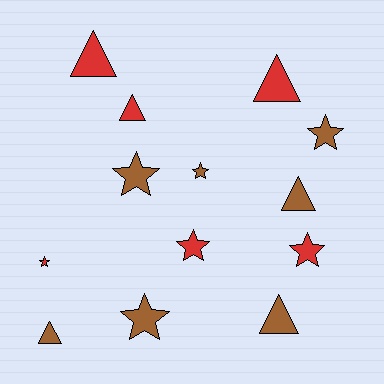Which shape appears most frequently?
Star, with 7 objects.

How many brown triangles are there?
There are 3 brown triangles.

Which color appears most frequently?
Brown, with 7 objects.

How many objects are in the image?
There are 13 objects.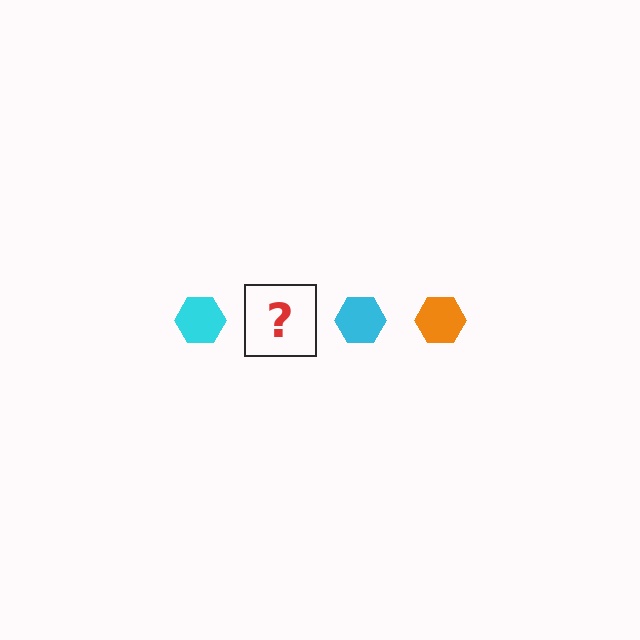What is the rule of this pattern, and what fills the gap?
The rule is that the pattern cycles through cyan, orange hexagons. The gap should be filled with an orange hexagon.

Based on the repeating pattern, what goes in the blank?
The blank should be an orange hexagon.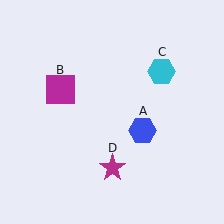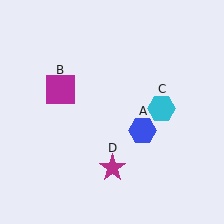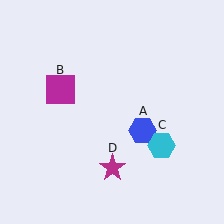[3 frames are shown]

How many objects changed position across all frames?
1 object changed position: cyan hexagon (object C).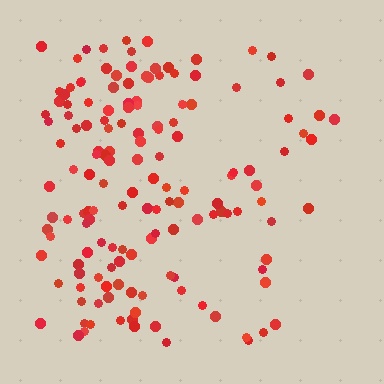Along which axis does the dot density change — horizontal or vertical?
Horizontal.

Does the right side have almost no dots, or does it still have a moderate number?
Still a moderate number, just noticeably fewer than the left.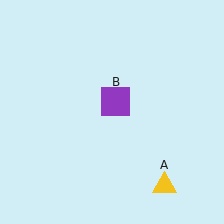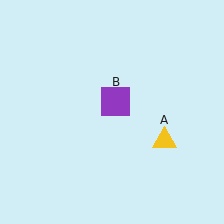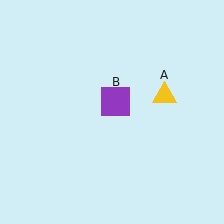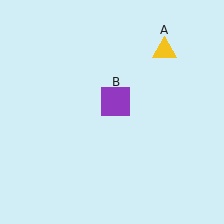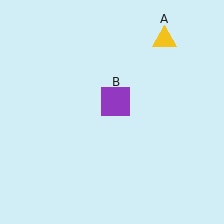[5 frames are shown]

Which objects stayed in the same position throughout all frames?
Purple square (object B) remained stationary.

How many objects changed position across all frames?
1 object changed position: yellow triangle (object A).